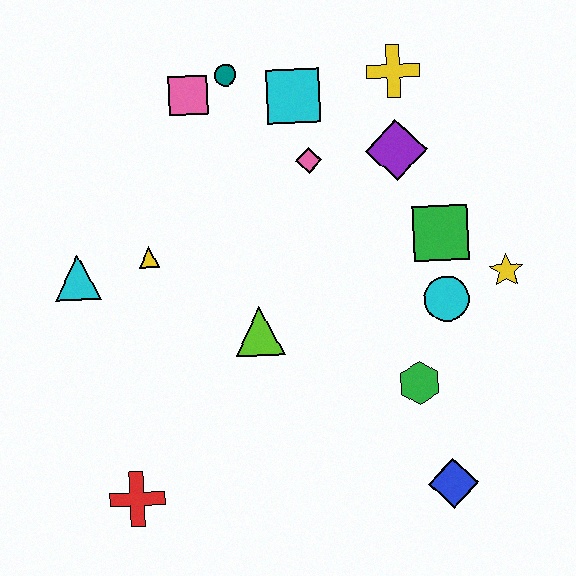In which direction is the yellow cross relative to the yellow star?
The yellow cross is above the yellow star.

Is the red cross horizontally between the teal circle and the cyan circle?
No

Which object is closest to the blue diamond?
The green hexagon is closest to the blue diamond.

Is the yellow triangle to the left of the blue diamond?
Yes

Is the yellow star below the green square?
Yes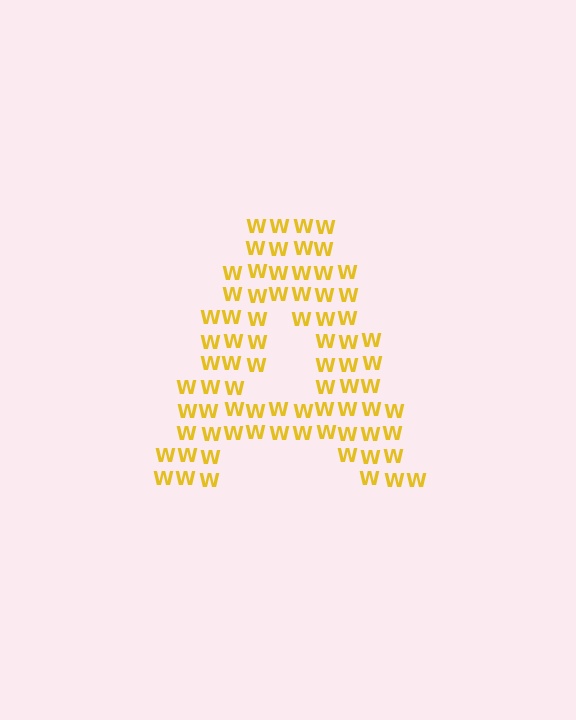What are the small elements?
The small elements are letter W's.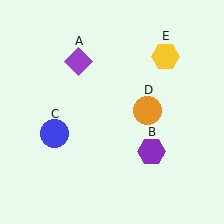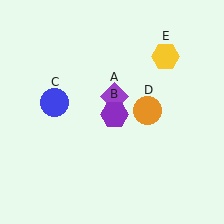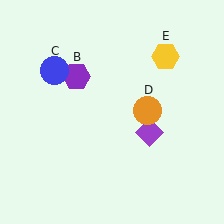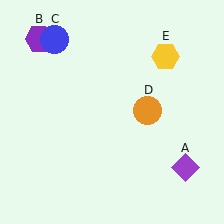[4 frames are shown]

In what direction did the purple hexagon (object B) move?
The purple hexagon (object B) moved up and to the left.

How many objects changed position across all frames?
3 objects changed position: purple diamond (object A), purple hexagon (object B), blue circle (object C).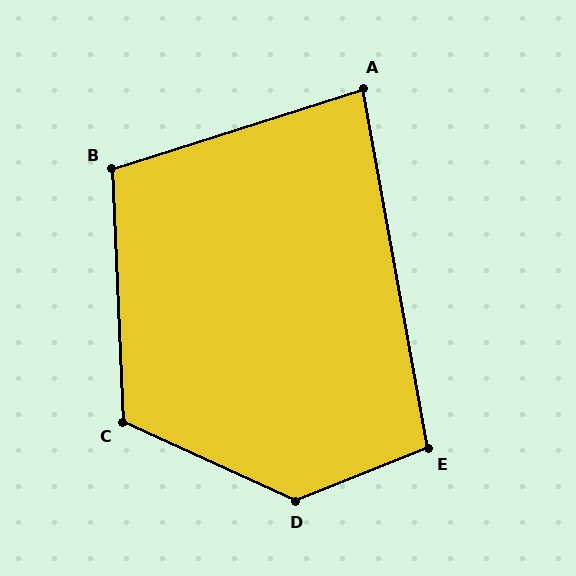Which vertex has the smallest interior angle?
A, at approximately 83 degrees.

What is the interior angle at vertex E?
Approximately 101 degrees (obtuse).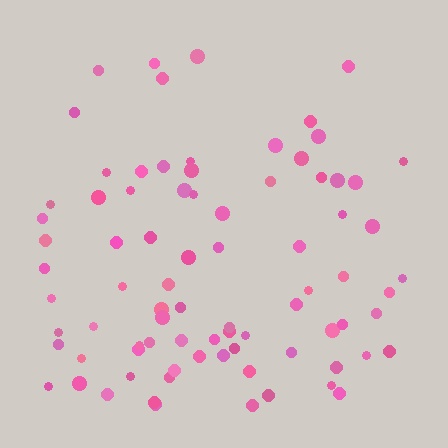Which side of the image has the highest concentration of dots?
The bottom.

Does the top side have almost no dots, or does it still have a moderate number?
Still a moderate number, just noticeably fewer than the bottom.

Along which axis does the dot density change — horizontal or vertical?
Vertical.